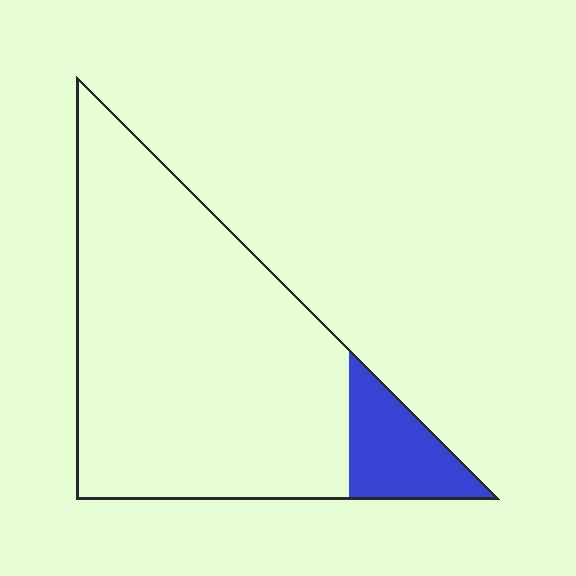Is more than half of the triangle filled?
No.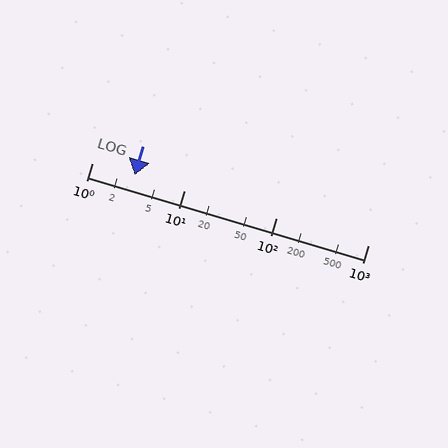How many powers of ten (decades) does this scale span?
The scale spans 3 decades, from 1 to 1000.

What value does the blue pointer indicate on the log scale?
The pointer indicates approximately 2.9.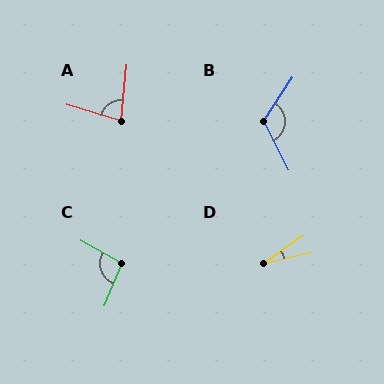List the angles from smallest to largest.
D (22°), A (79°), C (97°), B (120°).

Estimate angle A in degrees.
Approximately 79 degrees.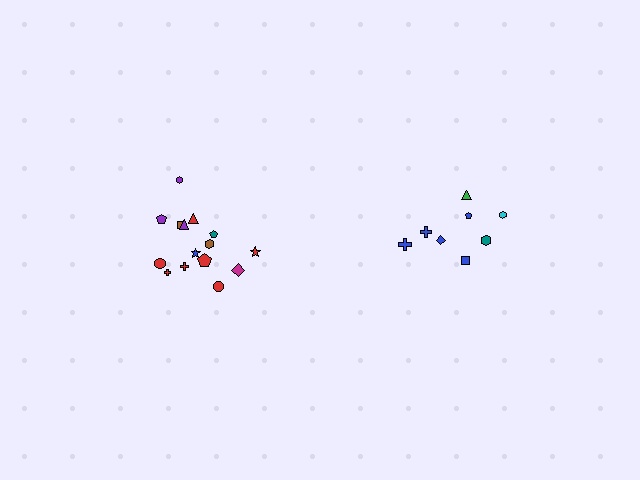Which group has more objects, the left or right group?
The left group.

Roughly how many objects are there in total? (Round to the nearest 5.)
Roughly 25 objects in total.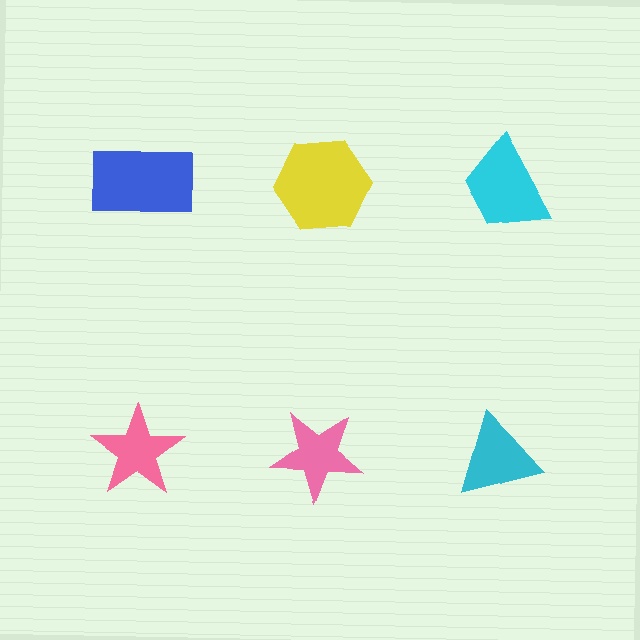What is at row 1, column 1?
A blue rectangle.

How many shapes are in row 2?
3 shapes.